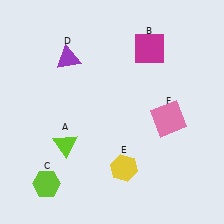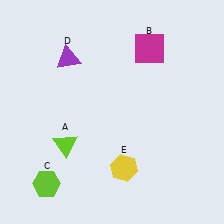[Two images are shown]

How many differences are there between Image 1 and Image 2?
There is 1 difference between the two images.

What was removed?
The pink square (F) was removed in Image 2.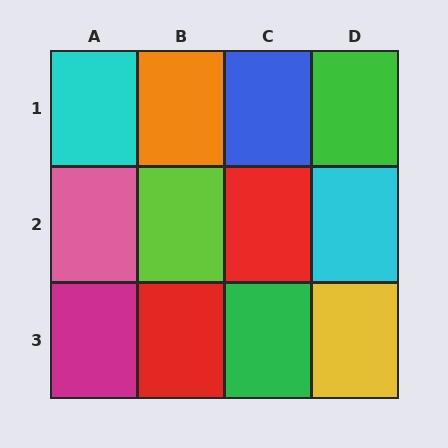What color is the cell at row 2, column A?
Pink.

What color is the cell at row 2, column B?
Lime.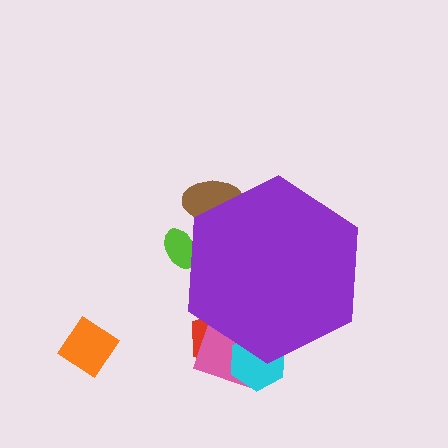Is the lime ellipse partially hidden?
Yes, the lime ellipse is partially hidden behind the purple hexagon.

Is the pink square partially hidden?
Yes, the pink square is partially hidden behind the purple hexagon.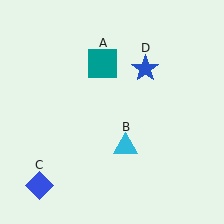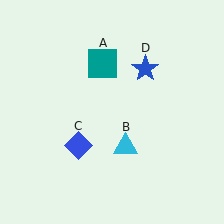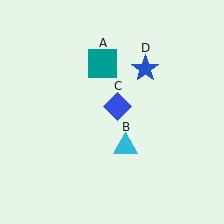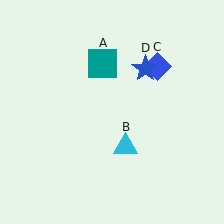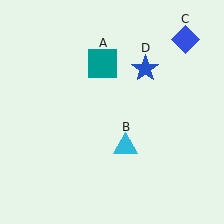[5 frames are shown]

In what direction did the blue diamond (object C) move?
The blue diamond (object C) moved up and to the right.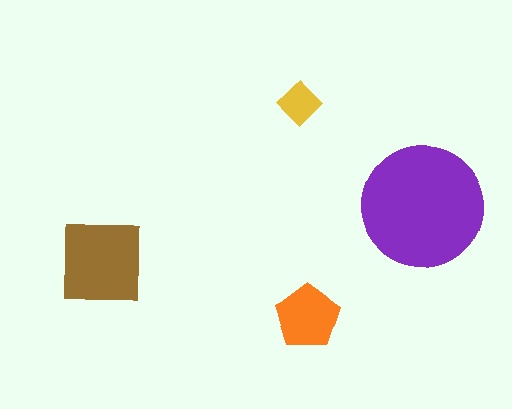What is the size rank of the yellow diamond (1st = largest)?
4th.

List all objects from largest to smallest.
The purple circle, the brown square, the orange pentagon, the yellow diamond.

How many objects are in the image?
There are 4 objects in the image.